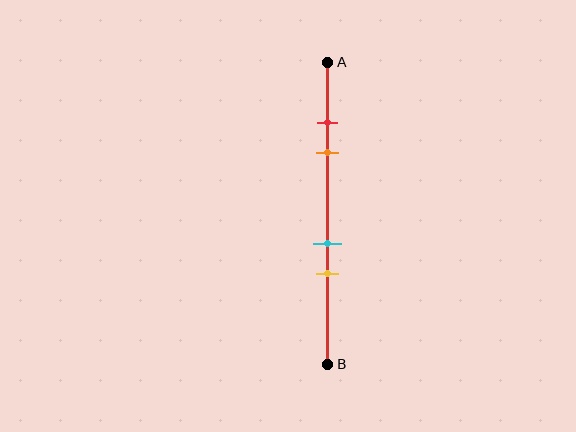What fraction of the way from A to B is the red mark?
The red mark is approximately 20% (0.2) of the way from A to B.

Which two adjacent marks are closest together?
The red and orange marks are the closest adjacent pair.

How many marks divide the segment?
There are 4 marks dividing the segment.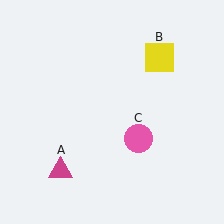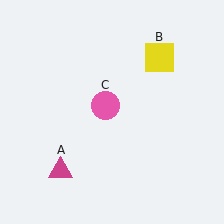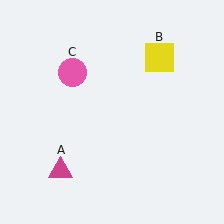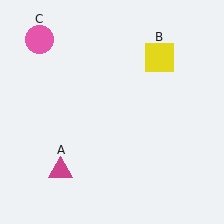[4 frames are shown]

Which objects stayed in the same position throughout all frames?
Magenta triangle (object A) and yellow square (object B) remained stationary.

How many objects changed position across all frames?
1 object changed position: pink circle (object C).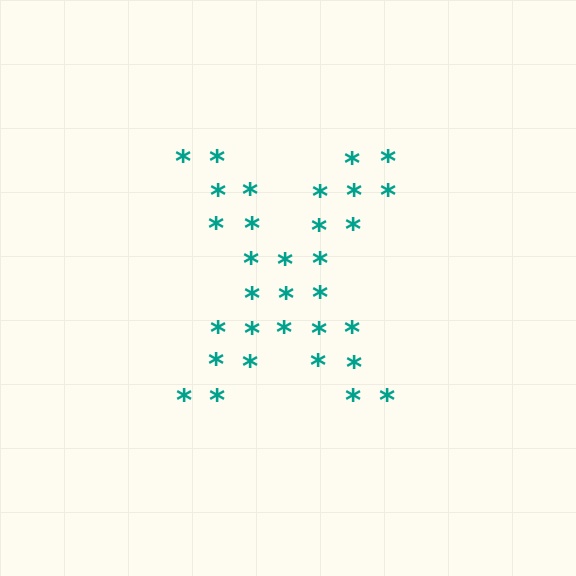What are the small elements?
The small elements are asterisks.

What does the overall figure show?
The overall figure shows the letter X.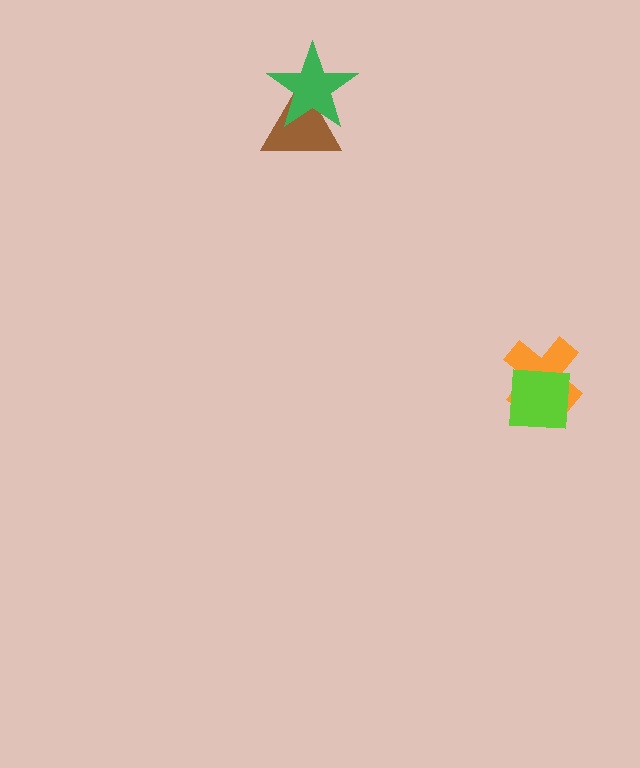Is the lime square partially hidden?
No, no other shape covers it.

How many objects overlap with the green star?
1 object overlaps with the green star.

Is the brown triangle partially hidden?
Yes, it is partially covered by another shape.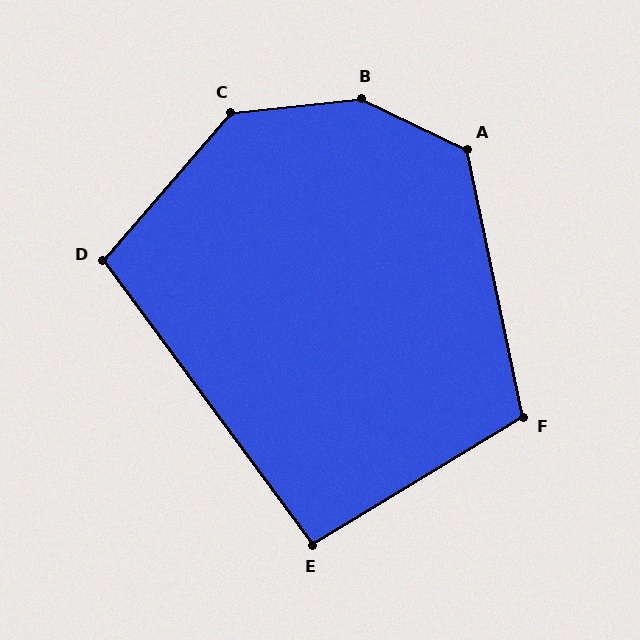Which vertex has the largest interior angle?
B, at approximately 148 degrees.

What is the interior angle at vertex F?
Approximately 109 degrees (obtuse).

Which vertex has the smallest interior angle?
E, at approximately 95 degrees.